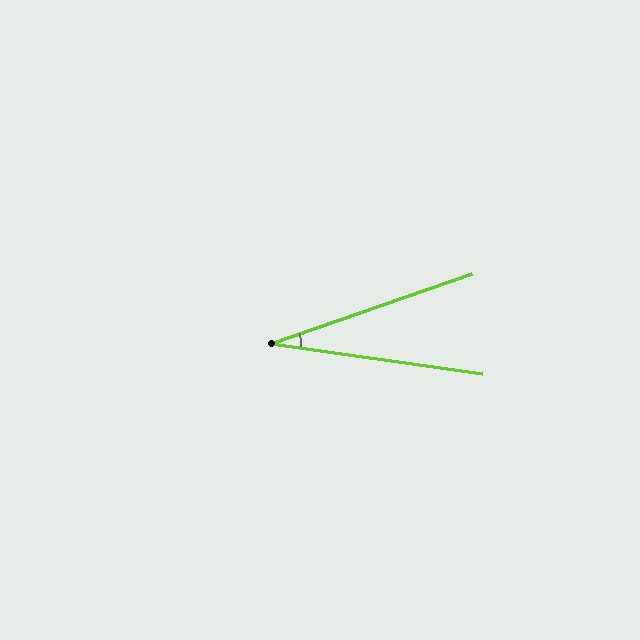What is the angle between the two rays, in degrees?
Approximately 27 degrees.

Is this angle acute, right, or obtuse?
It is acute.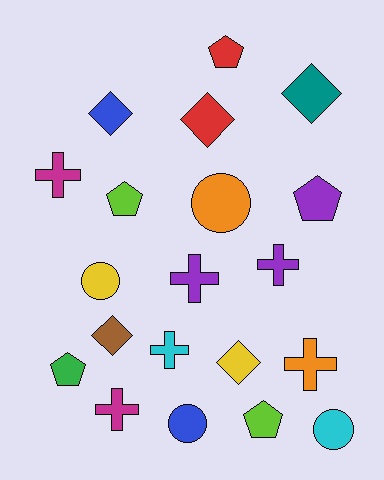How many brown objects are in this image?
There is 1 brown object.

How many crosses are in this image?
There are 6 crosses.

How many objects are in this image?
There are 20 objects.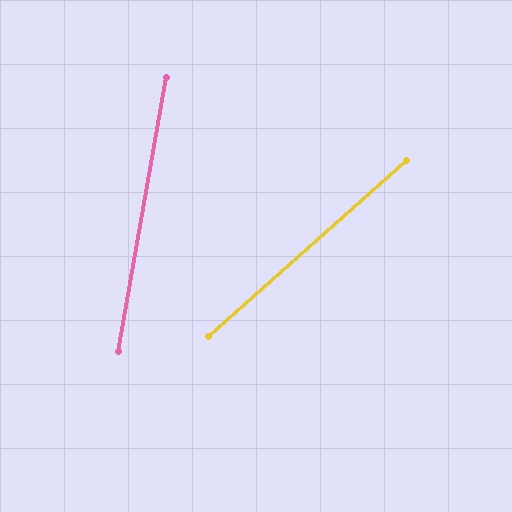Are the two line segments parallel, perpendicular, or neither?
Neither parallel nor perpendicular — they differ by about 38°.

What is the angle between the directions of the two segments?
Approximately 38 degrees.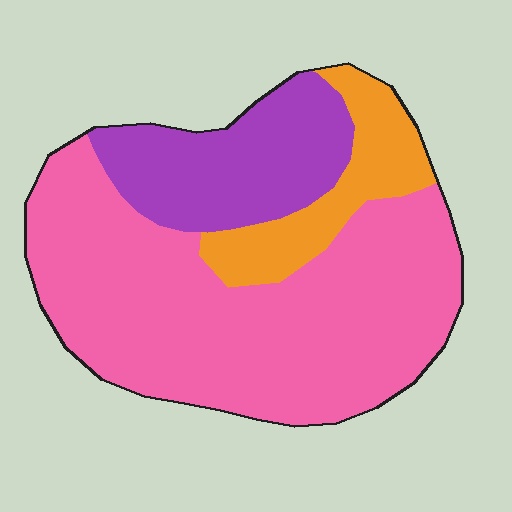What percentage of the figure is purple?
Purple takes up about one fifth (1/5) of the figure.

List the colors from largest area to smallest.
From largest to smallest: pink, purple, orange.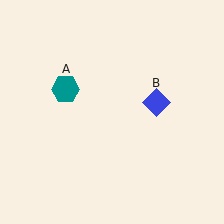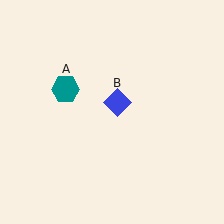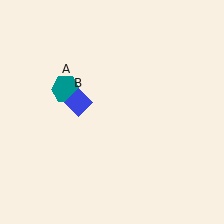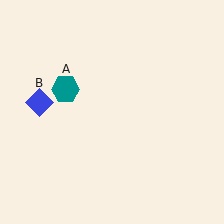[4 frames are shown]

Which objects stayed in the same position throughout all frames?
Teal hexagon (object A) remained stationary.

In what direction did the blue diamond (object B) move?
The blue diamond (object B) moved left.